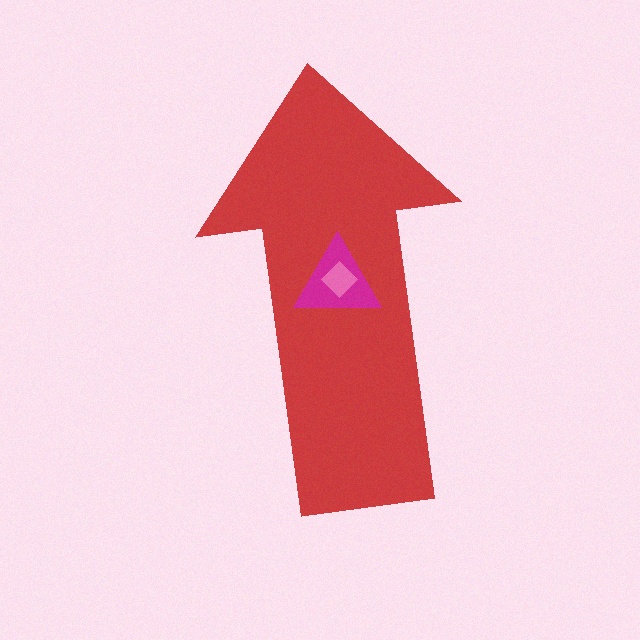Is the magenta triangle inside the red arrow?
Yes.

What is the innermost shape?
The pink diamond.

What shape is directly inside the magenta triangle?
The pink diamond.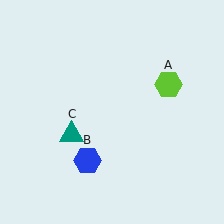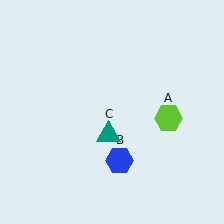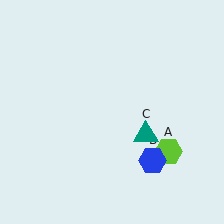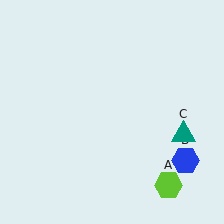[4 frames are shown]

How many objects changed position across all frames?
3 objects changed position: lime hexagon (object A), blue hexagon (object B), teal triangle (object C).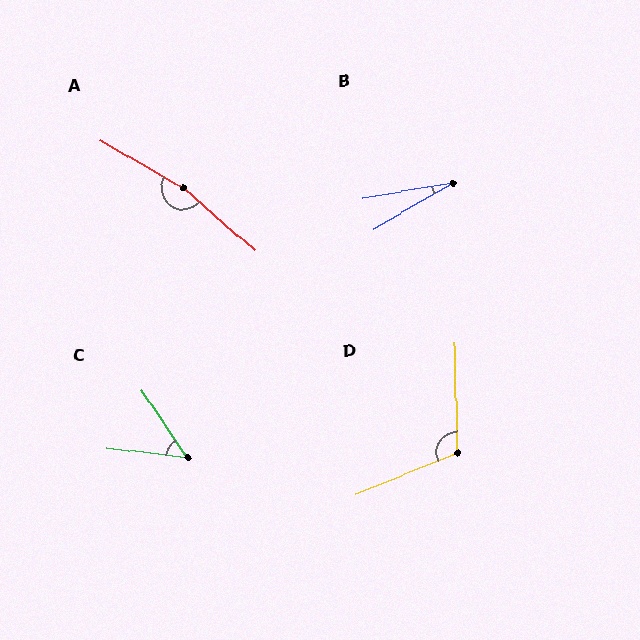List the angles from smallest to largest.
B (21°), C (49°), D (112°), A (169°).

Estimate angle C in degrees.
Approximately 49 degrees.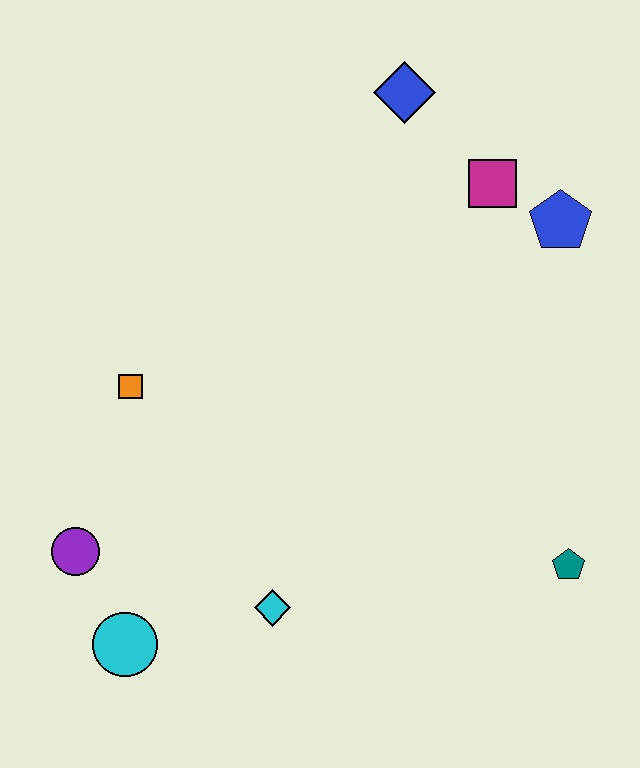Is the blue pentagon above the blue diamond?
No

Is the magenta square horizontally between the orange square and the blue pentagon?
Yes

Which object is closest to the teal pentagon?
The cyan diamond is closest to the teal pentagon.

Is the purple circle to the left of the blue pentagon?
Yes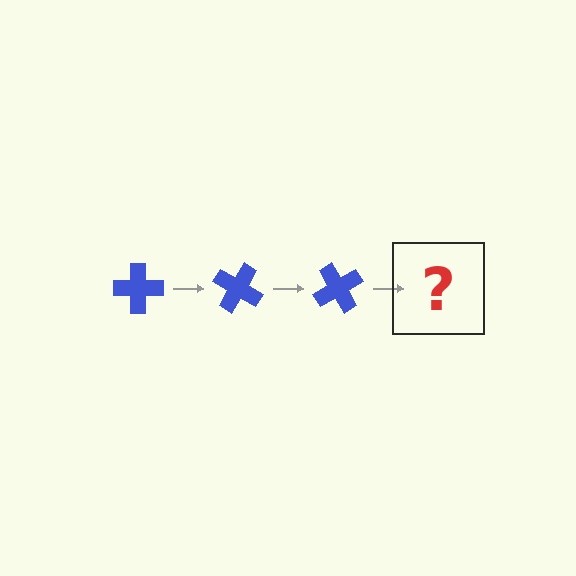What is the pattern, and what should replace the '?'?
The pattern is that the cross rotates 30 degrees each step. The '?' should be a blue cross rotated 90 degrees.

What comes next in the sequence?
The next element should be a blue cross rotated 90 degrees.